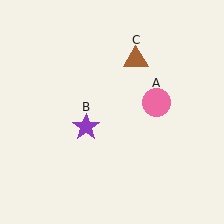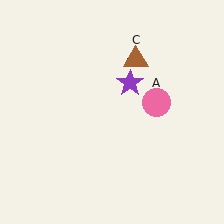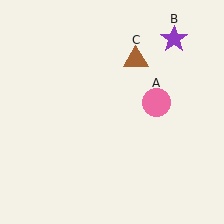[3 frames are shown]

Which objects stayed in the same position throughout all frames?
Pink circle (object A) and brown triangle (object C) remained stationary.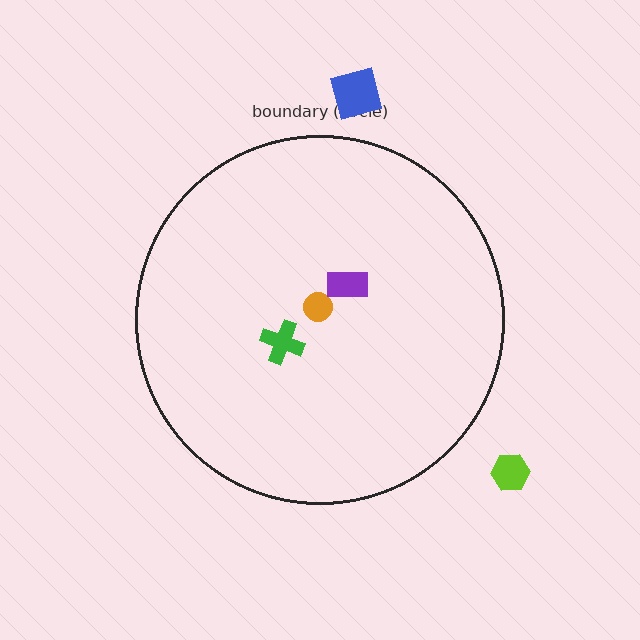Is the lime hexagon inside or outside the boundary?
Outside.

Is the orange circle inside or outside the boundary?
Inside.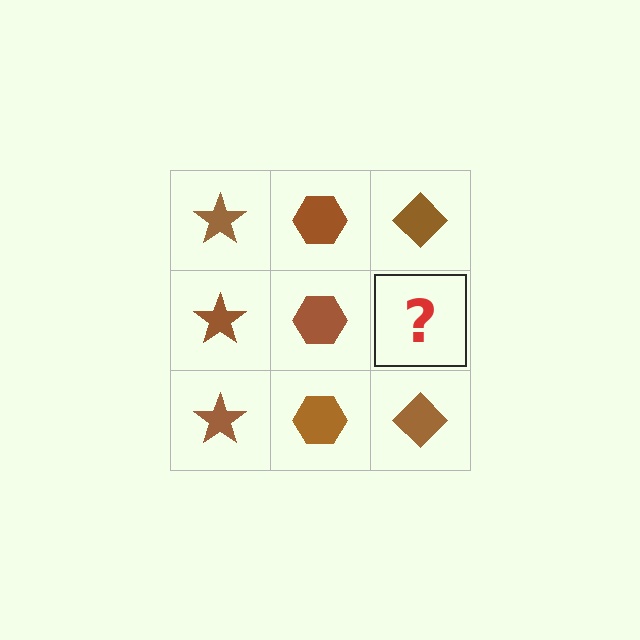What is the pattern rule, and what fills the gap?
The rule is that each column has a consistent shape. The gap should be filled with a brown diamond.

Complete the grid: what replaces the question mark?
The question mark should be replaced with a brown diamond.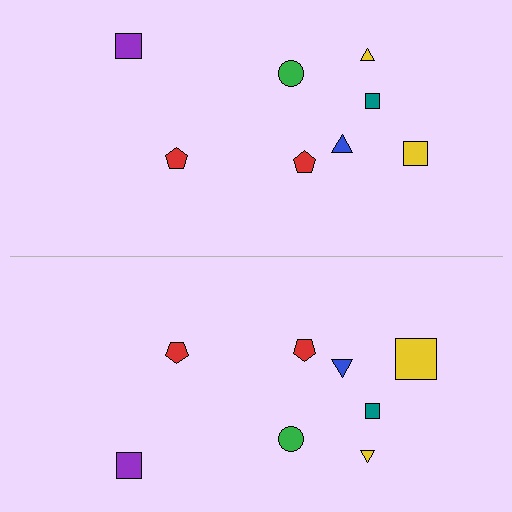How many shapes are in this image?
There are 16 shapes in this image.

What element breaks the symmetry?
The yellow square on the bottom side has a different size than its mirror counterpart.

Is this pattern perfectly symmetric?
No, the pattern is not perfectly symmetric. The yellow square on the bottom side has a different size than its mirror counterpart.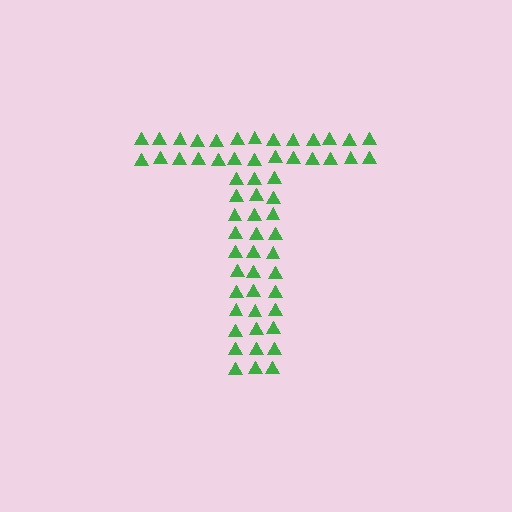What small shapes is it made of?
It is made of small triangles.